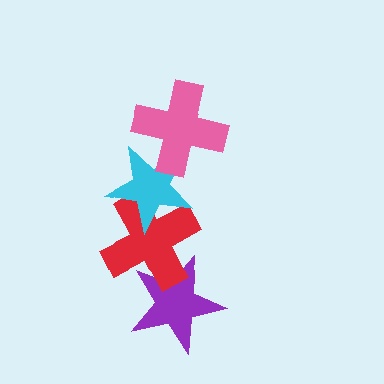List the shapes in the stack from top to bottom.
From top to bottom: the pink cross, the cyan star, the red cross, the purple star.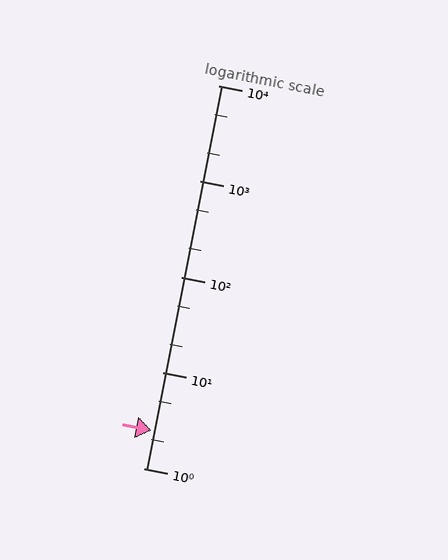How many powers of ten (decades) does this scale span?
The scale spans 4 decades, from 1 to 10000.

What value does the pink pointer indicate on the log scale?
The pointer indicates approximately 2.5.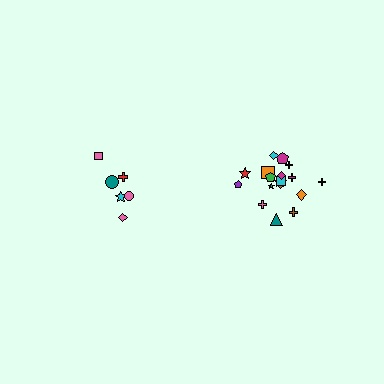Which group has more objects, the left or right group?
The right group.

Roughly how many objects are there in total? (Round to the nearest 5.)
Roughly 25 objects in total.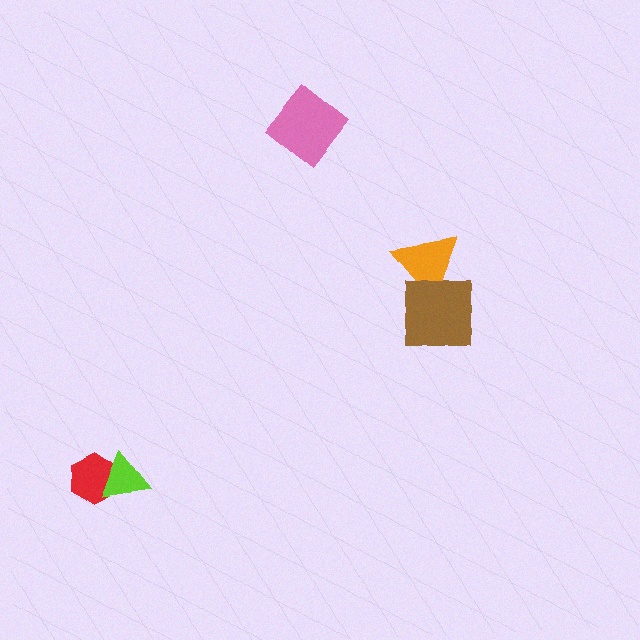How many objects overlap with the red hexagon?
1 object overlaps with the red hexagon.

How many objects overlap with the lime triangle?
1 object overlaps with the lime triangle.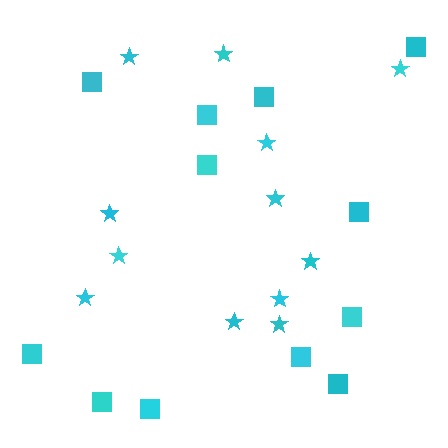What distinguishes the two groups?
There are 2 groups: one group of stars (12) and one group of squares (12).